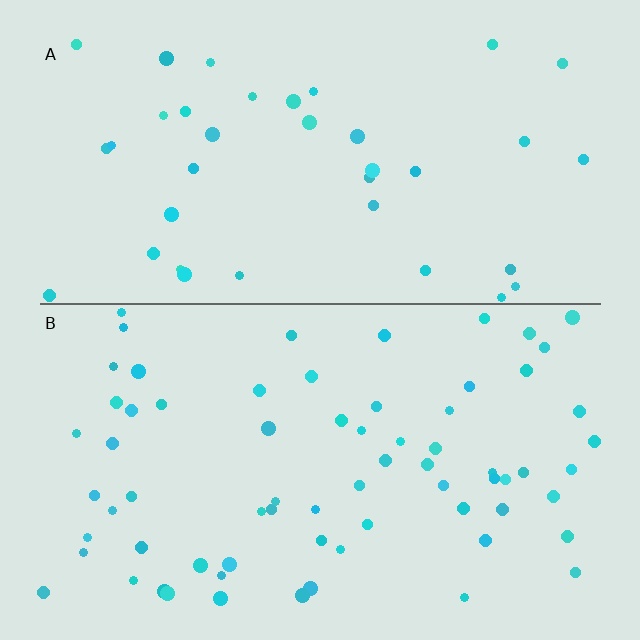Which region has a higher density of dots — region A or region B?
B (the bottom).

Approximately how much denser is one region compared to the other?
Approximately 1.9× — region B over region A.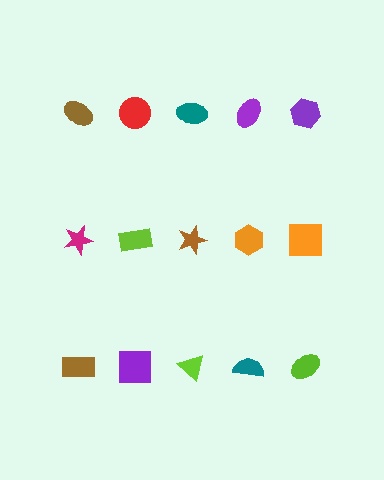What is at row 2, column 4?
An orange hexagon.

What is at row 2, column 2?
A lime rectangle.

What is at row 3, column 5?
A lime ellipse.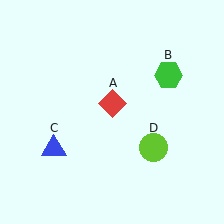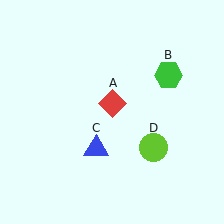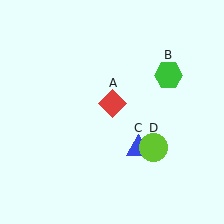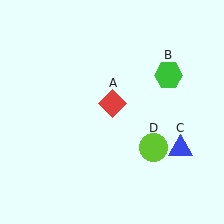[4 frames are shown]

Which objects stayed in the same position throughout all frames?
Red diamond (object A) and green hexagon (object B) and lime circle (object D) remained stationary.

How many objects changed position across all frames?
1 object changed position: blue triangle (object C).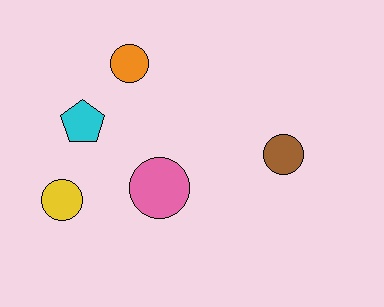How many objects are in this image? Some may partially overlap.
There are 5 objects.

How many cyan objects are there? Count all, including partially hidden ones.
There is 1 cyan object.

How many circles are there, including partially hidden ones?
There are 4 circles.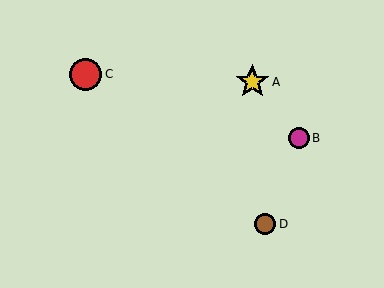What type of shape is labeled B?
Shape B is a magenta circle.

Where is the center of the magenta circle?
The center of the magenta circle is at (299, 138).